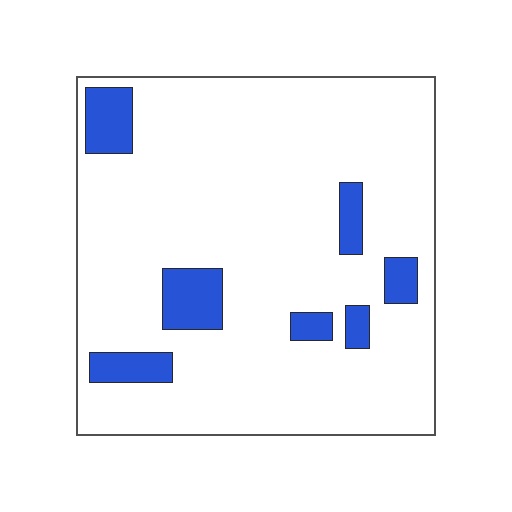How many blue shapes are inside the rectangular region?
7.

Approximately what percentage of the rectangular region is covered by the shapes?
Approximately 10%.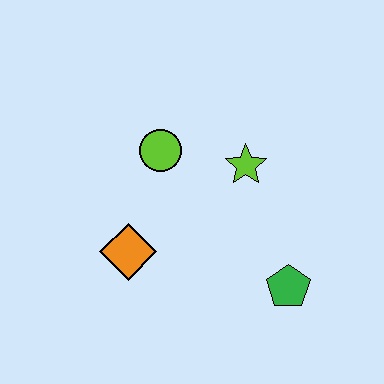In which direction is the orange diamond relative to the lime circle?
The orange diamond is below the lime circle.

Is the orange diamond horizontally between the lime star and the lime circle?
No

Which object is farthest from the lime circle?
The green pentagon is farthest from the lime circle.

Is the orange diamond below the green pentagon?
No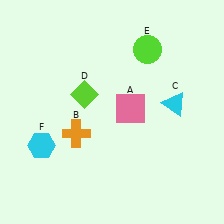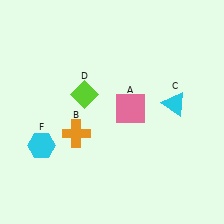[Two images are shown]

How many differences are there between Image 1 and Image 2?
There is 1 difference between the two images.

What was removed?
The lime circle (E) was removed in Image 2.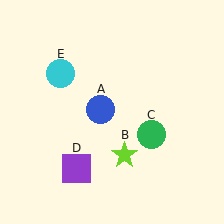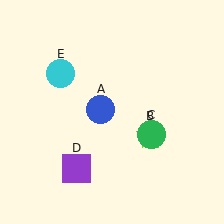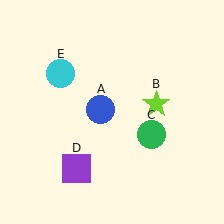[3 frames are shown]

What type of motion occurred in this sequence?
The lime star (object B) rotated counterclockwise around the center of the scene.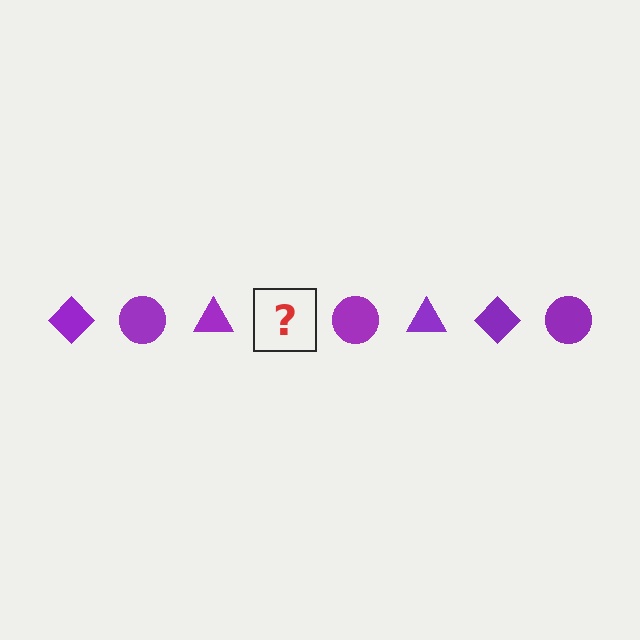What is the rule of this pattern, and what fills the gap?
The rule is that the pattern cycles through diamond, circle, triangle shapes in purple. The gap should be filled with a purple diamond.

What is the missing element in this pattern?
The missing element is a purple diamond.